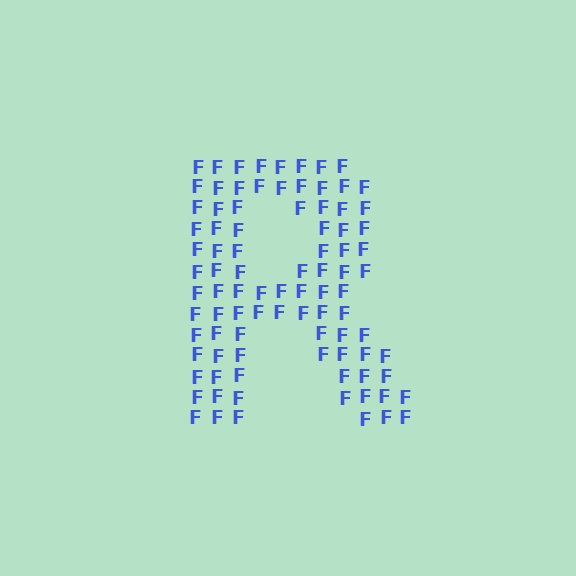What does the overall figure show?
The overall figure shows the letter R.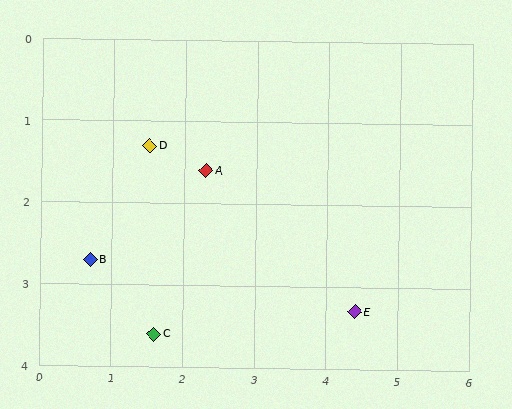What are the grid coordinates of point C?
Point C is at approximately (1.6, 3.6).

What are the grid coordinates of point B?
Point B is at approximately (0.7, 2.7).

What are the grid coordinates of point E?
Point E is at approximately (4.4, 3.3).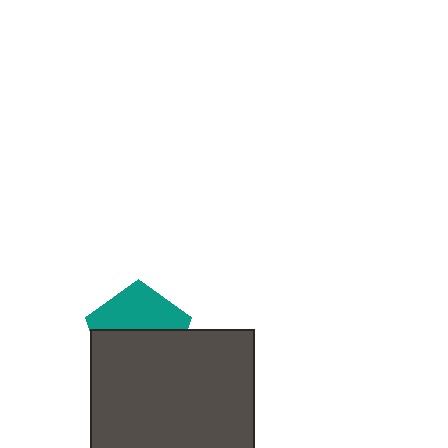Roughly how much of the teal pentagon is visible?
A small part of it is visible (roughly 44%).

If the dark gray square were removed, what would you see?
You would see the complete teal pentagon.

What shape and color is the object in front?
The object in front is a dark gray square.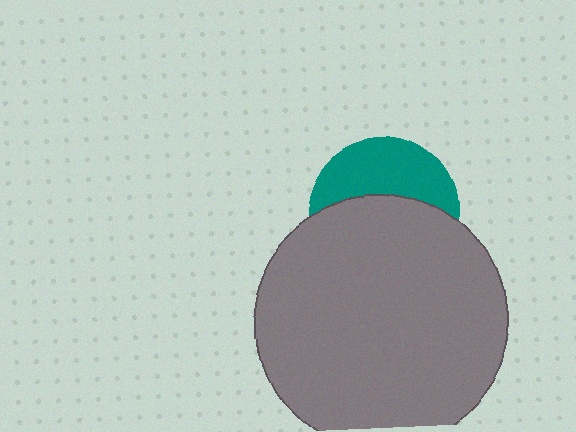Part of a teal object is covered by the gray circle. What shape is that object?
It is a circle.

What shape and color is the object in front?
The object in front is a gray circle.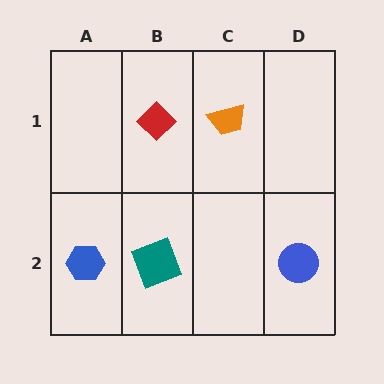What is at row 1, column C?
An orange trapezoid.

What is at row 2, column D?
A blue circle.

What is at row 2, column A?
A blue hexagon.